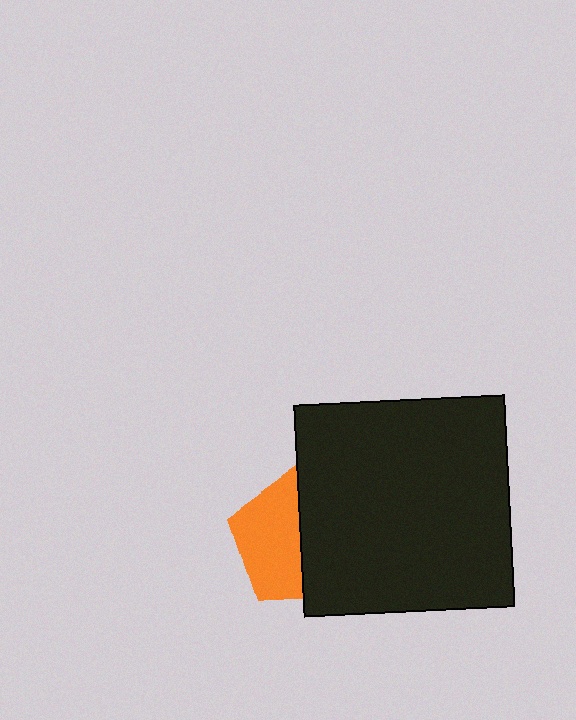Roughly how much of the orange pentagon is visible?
About half of it is visible (roughly 51%).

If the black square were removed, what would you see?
You would see the complete orange pentagon.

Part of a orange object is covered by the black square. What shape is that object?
It is a pentagon.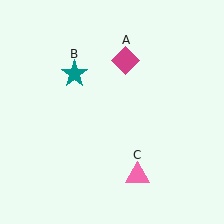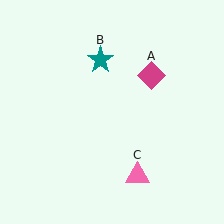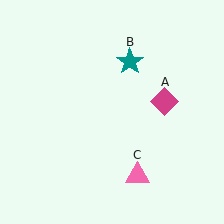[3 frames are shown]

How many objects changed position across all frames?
2 objects changed position: magenta diamond (object A), teal star (object B).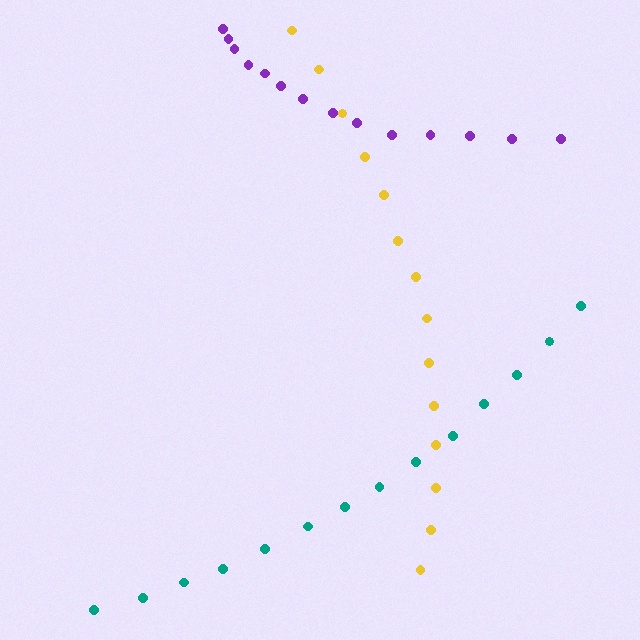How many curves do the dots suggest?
There are 3 distinct paths.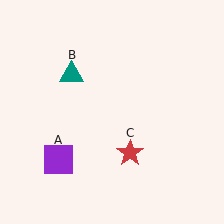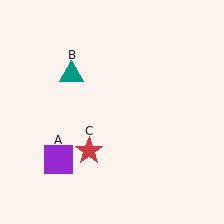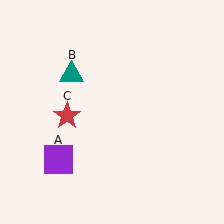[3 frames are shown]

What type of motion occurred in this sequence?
The red star (object C) rotated clockwise around the center of the scene.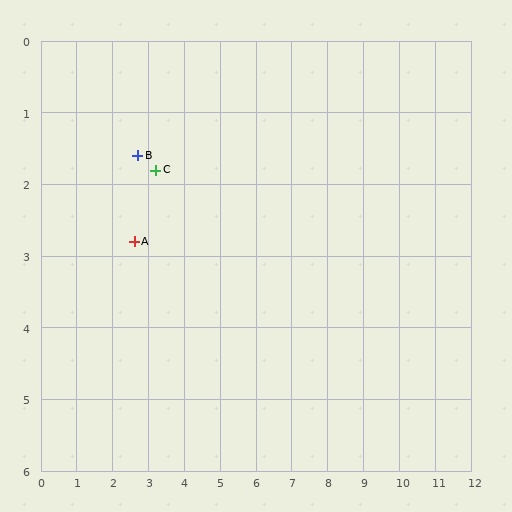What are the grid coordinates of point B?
Point B is at approximately (2.7, 1.6).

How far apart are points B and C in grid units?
Points B and C are about 0.5 grid units apart.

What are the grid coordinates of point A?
Point A is at approximately (2.6, 2.8).